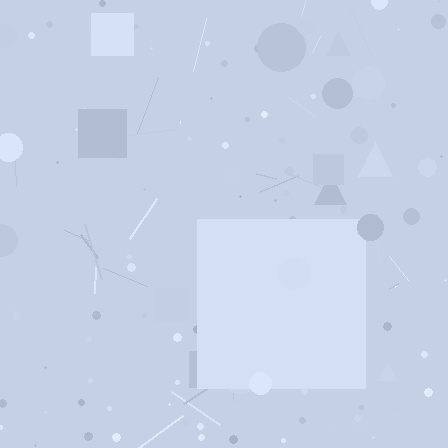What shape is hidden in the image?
A square is hidden in the image.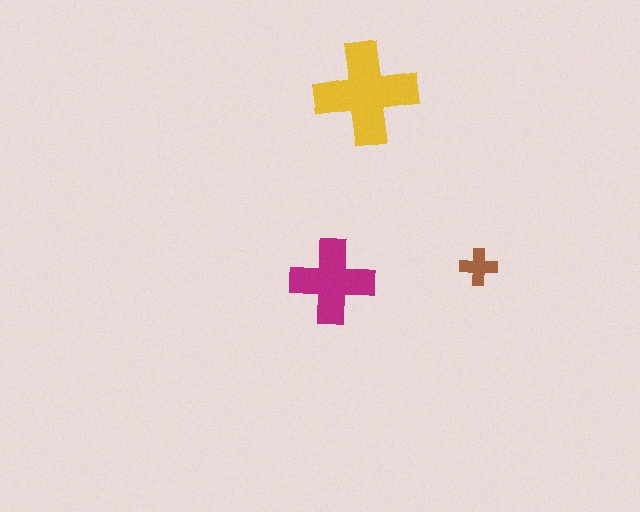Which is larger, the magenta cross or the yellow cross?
The yellow one.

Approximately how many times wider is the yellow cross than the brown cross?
About 3 times wider.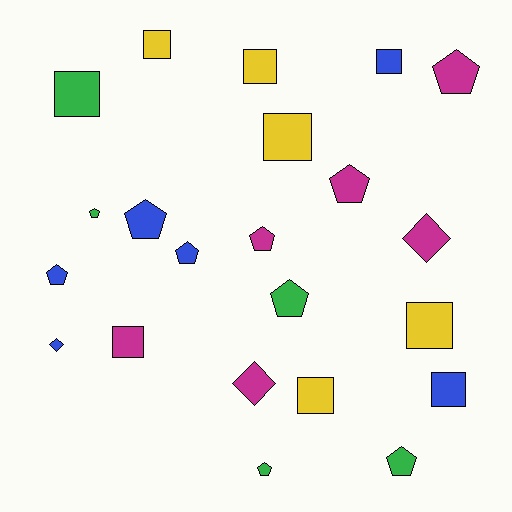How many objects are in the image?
There are 22 objects.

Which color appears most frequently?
Magenta, with 6 objects.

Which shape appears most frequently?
Pentagon, with 10 objects.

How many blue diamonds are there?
There is 1 blue diamond.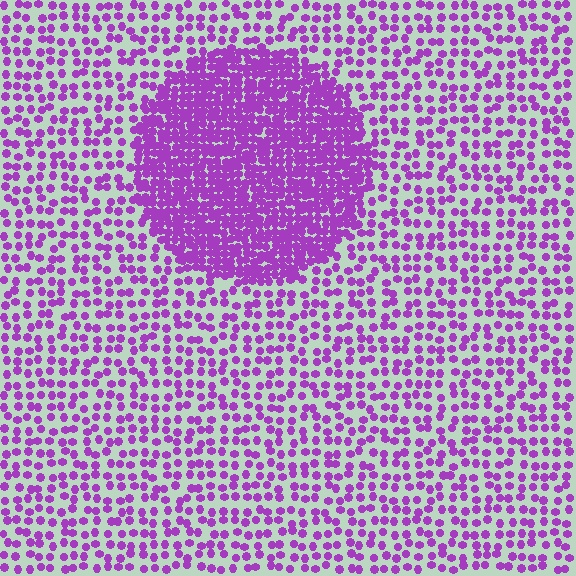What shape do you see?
I see a circle.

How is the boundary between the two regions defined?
The boundary is defined by a change in element density (approximately 2.6x ratio). All elements are the same color, size, and shape.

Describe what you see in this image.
The image contains small purple elements arranged at two different densities. A circle-shaped region is visible where the elements are more densely packed than the surrounding area.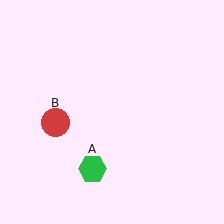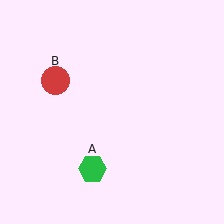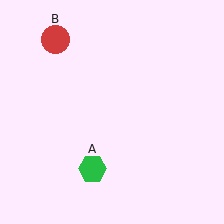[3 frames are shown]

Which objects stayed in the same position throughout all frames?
Green hexagon (object A) remained stationary.